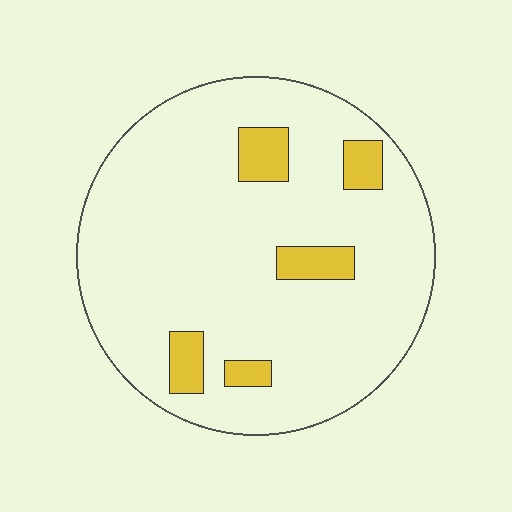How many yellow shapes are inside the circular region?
5.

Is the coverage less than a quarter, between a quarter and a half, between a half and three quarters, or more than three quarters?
Less than a quarter.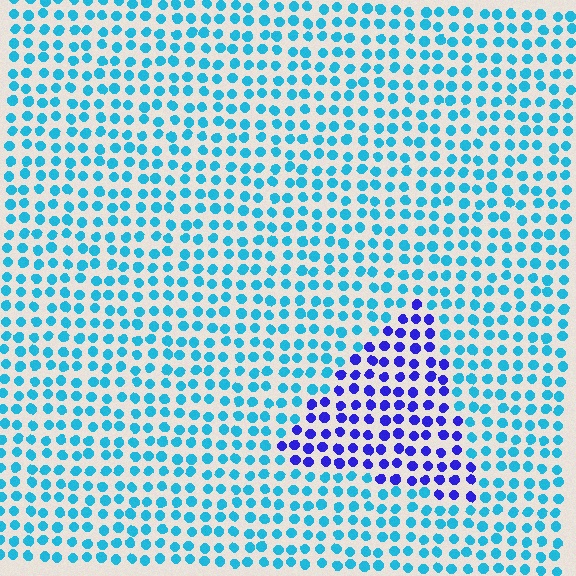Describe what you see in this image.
The image is filled with small cyan elements in a uniform arrangement. A triangle-shaped region is visible where the elements are tinted to a slightly different hue, forming a subtle color boundary.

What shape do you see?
I see a triangle.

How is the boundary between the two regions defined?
The boundary is defined purely by a slight shift in hue (about 53 degrees). Spacing, size, and orientation are identical on both sides.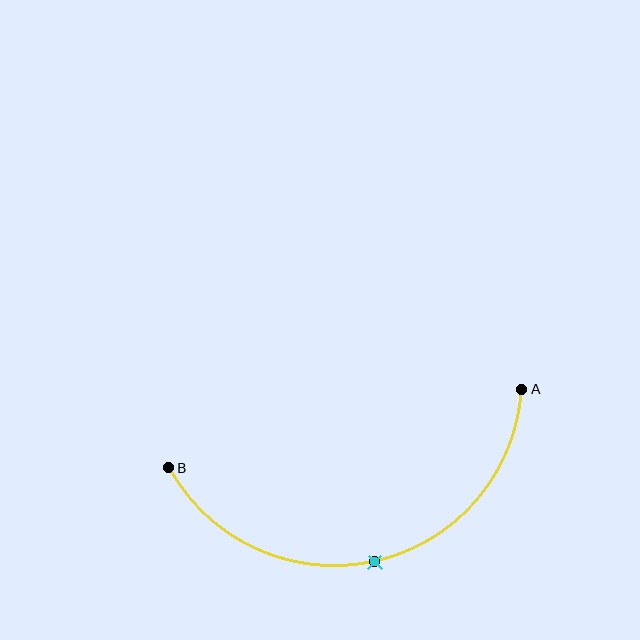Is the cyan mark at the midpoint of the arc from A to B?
Yes. The cyan mark lies on the arc at equal arc-length from both A and B — it is the arc midpoint.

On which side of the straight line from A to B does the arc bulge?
The arc bulges below the straight line connecting A and B.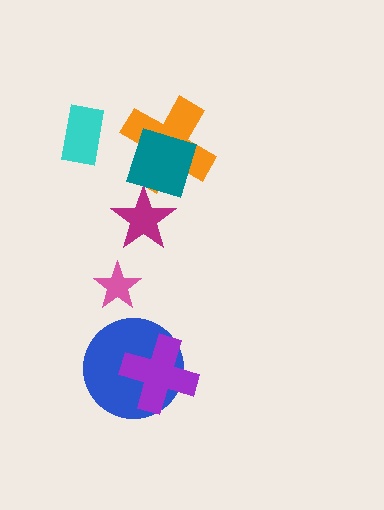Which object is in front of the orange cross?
The teal diamond is in front of the orange cross.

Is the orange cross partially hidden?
Yes, it is partially covered by another shape.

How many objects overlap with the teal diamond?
2 objects overlap with the teal diamond.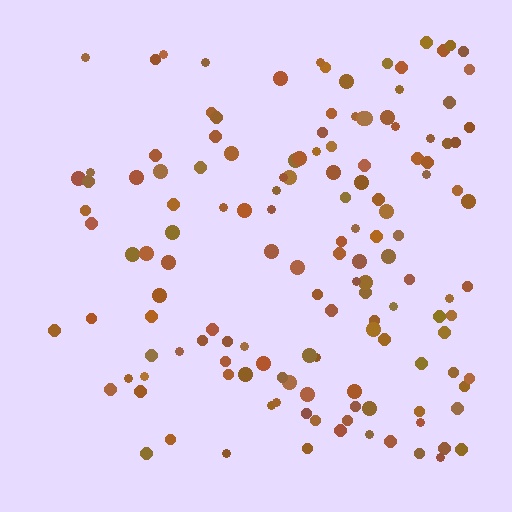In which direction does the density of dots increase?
From left to right, with the right side densest.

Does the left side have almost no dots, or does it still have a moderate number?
Still a moderate number, just noticeably fewer than the right.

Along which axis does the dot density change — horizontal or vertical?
Horizontal.